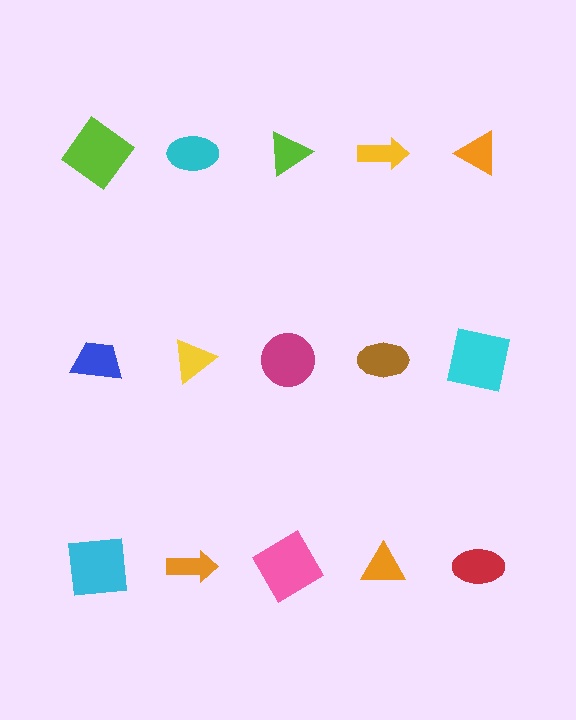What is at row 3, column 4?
An orange triangle.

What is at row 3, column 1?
A cyan square.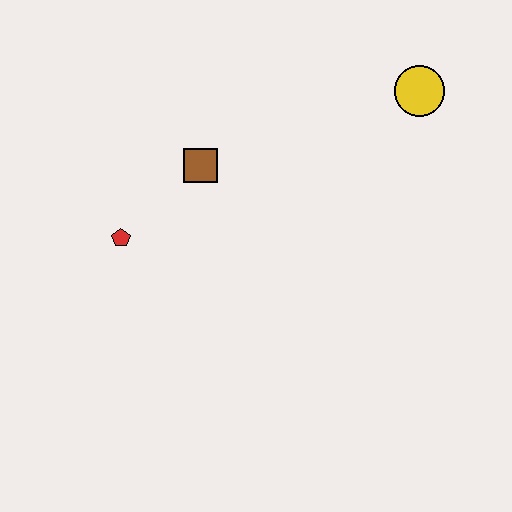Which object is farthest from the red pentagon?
The yellow circle is farthest from the red pentagon.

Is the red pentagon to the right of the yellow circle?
No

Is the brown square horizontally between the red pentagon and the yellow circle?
Yes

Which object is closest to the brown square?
The red pentagon is closest to the brown square.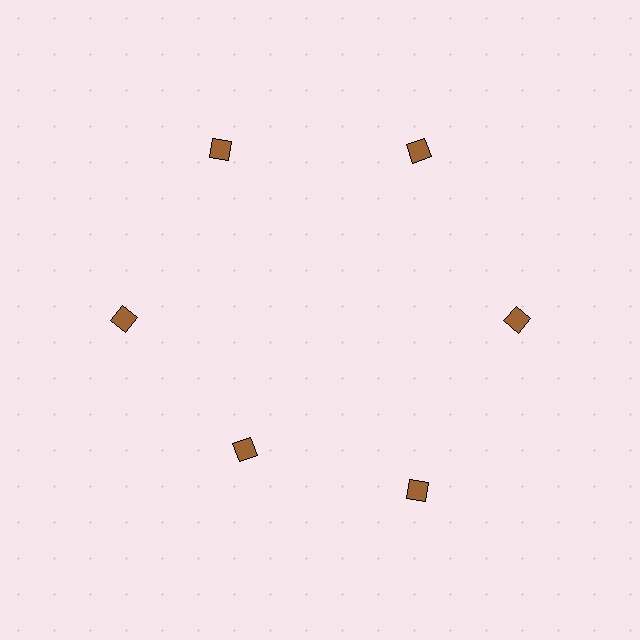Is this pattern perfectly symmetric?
No. The 6 brown diamonds are arranged in a ring, but one element near the 7 o'clock position is pulled inward toward the center, breaking the 6-fold rotational symmetry.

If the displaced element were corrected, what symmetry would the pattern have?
It would have 6-fold rotational symmetry — the pattern would map onto itself every 60 degrees.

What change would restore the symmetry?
The symmetry would be restored by moving it outward, back onto the ring so that all 6 diamonds sit at equal angles and equal distance from the center.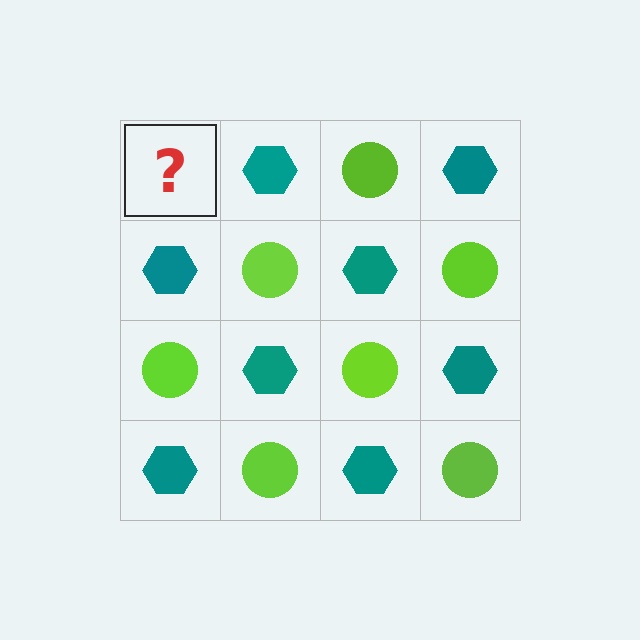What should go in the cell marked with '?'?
The missing cell should contain a lime circle.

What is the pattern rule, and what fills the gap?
The rule is that it alternates lime circle and teal hexagon in a checkerboard pattern. The gap should be filled with a lime circle.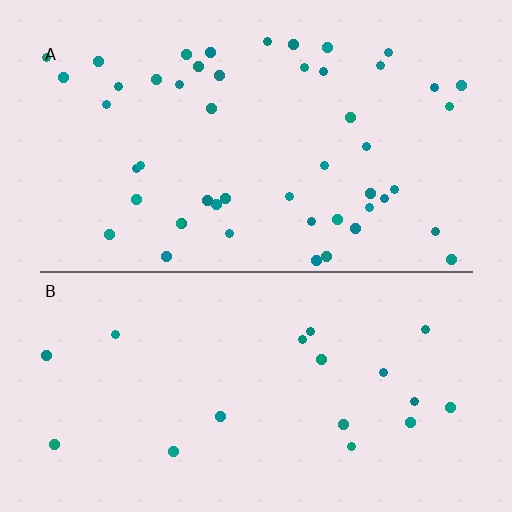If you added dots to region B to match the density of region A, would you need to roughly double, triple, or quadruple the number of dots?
Approximately triple.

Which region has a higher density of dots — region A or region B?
A (the top).